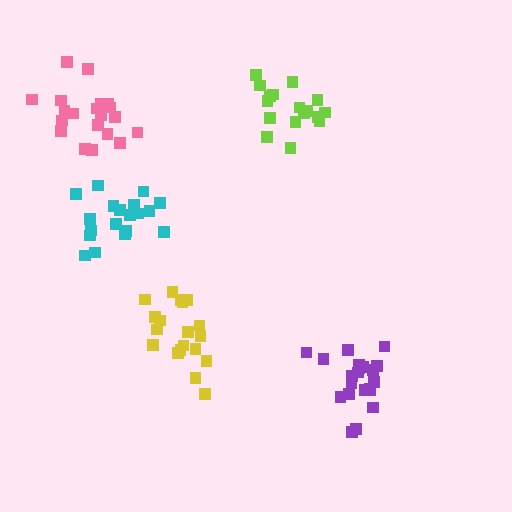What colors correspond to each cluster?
The clusters are colored: yellow, cyan, lime, pink, purple.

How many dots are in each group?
Group 1: 19 dots, Group 2: 19 dots, Group 3: 17 dots, Group 4: 20 dots, Group 5: 21 dots (96 total).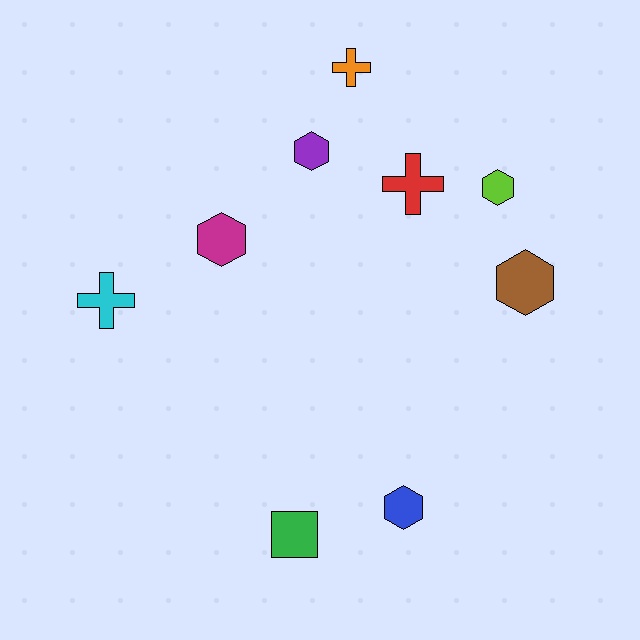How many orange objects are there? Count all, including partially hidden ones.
There is 1 orange object.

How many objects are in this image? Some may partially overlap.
There are 9 objects.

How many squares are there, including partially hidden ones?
There is 1 square.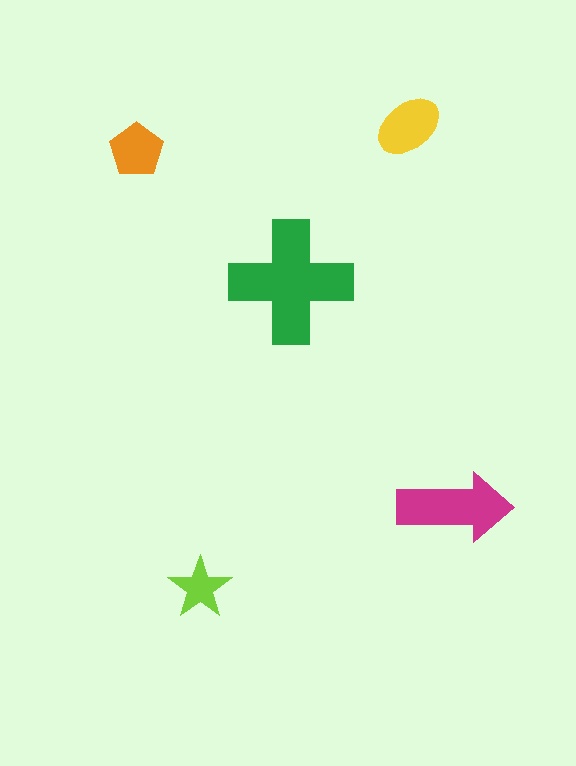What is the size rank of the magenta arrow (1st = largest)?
2nd.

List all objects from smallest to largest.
The lime star, the orange pentagon, the yellow ellipse, the magenta arrow, the green cross.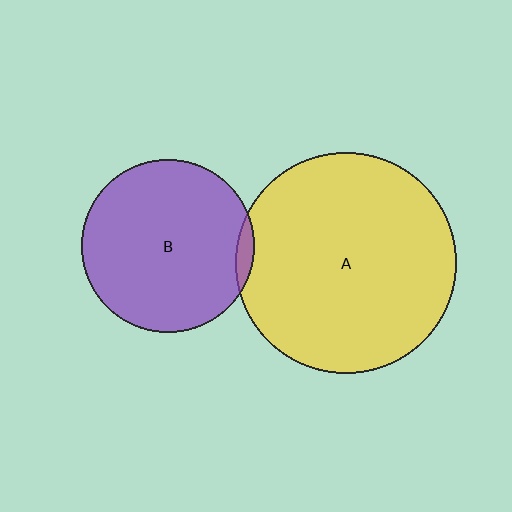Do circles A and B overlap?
Yes.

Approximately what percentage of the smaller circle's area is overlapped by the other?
Approximately 5%.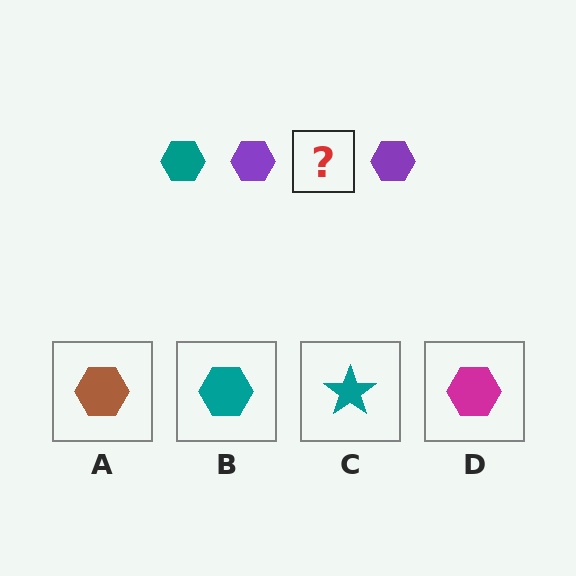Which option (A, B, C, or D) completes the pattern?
B.